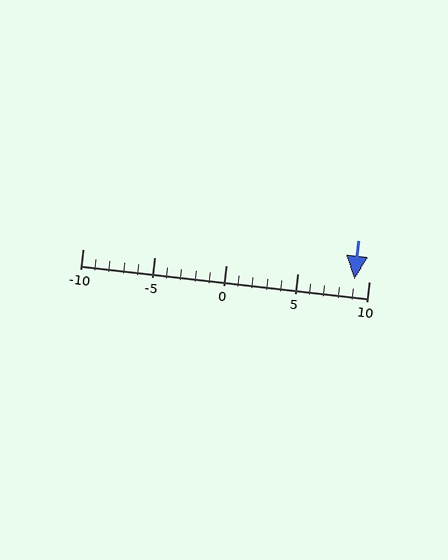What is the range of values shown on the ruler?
The ruler shows values from -10 to 10.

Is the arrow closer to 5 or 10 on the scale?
The arrow is closer to 10.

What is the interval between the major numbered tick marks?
The major tick marks are spaced 5 units apart.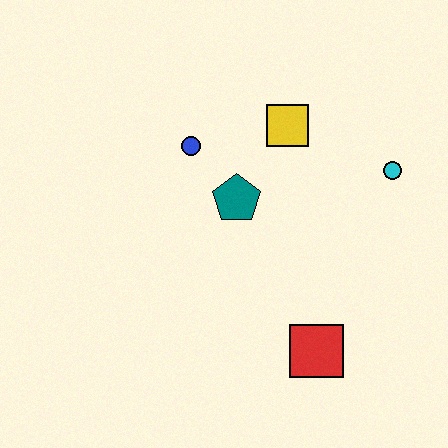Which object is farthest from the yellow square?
The red square is farthest from the yellow square.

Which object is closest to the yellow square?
The teal pentagon is closest to the yellow square.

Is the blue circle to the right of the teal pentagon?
No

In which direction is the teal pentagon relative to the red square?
The teal pentagon is above the red square.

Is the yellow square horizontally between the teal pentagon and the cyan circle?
Yes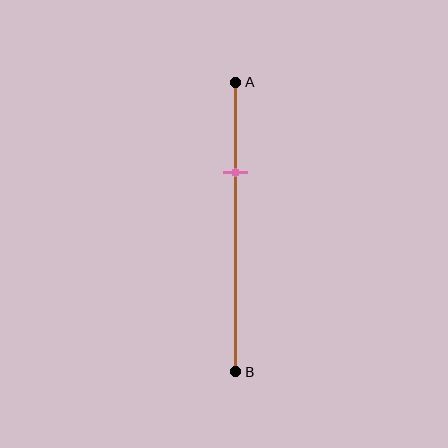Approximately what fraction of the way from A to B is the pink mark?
The pink mark is approximately 30% of the way from A to B.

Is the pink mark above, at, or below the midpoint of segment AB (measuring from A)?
The pink mark is above the midpoint of segment AB.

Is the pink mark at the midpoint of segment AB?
No, the mark is at about 30% from A, not at the 50% midpoint.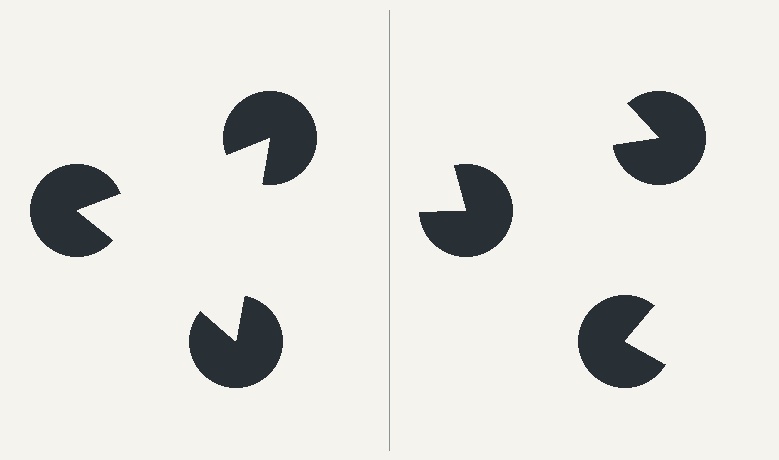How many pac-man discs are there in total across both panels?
6 — 3 on each side.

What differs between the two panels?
The pac-man discs are positioned identically on both sides; only the wedge orientations differ. On the left they align to a triangle; on the right they are misaligned.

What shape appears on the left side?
An illusory triangle.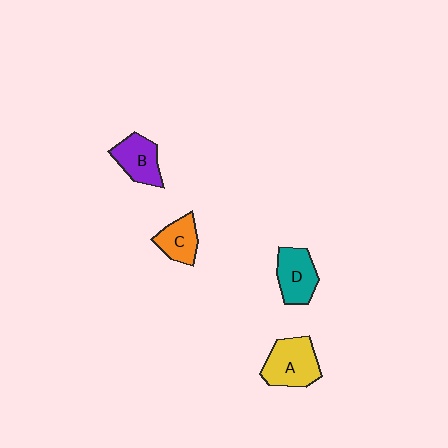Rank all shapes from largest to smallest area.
From largest to smallest: A (yellow), D (teal), B (purple), C (orange).